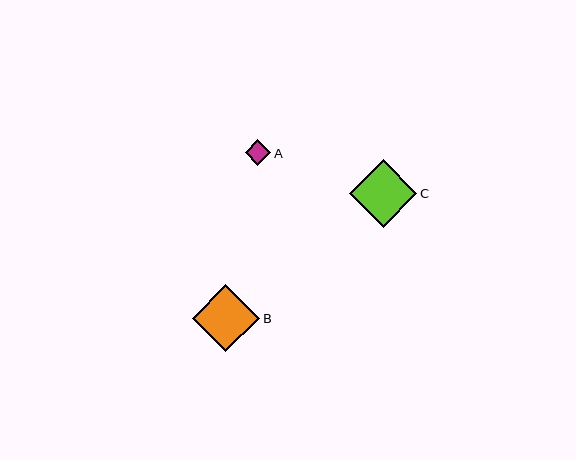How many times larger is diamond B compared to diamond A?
Diamond B is approximately 2.6 times the size of diamond A.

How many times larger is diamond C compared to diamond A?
Diamond C is approximately 2.6 times the size of diamond A.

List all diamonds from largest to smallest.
From largest to smallest: C, B, A.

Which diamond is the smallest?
Diamond A is the smallest with a size of approximately 26 pixels.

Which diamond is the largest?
Diamond C is the largest with a size of approximately 68 pixels.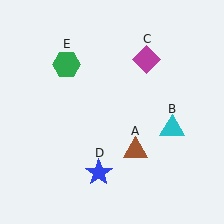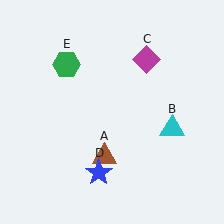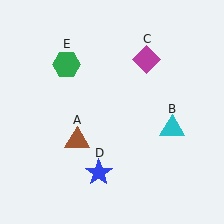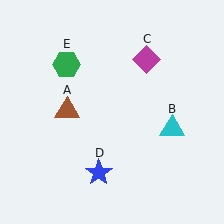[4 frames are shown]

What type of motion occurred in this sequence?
The brown triangle (object A) rotated clockwise around the center of the scene.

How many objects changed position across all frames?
1 object changed position: brown triangle (object A).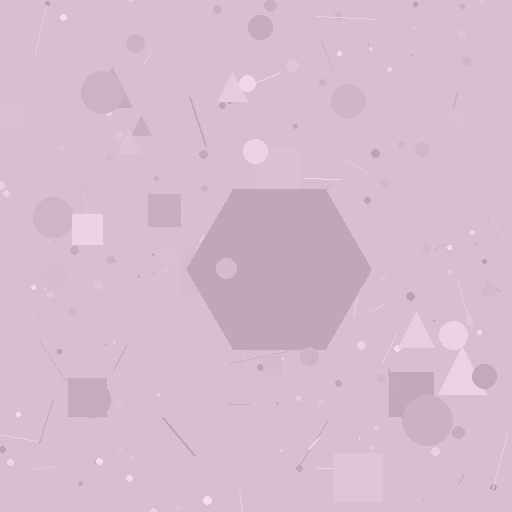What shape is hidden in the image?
A hexagon is hidden in the image.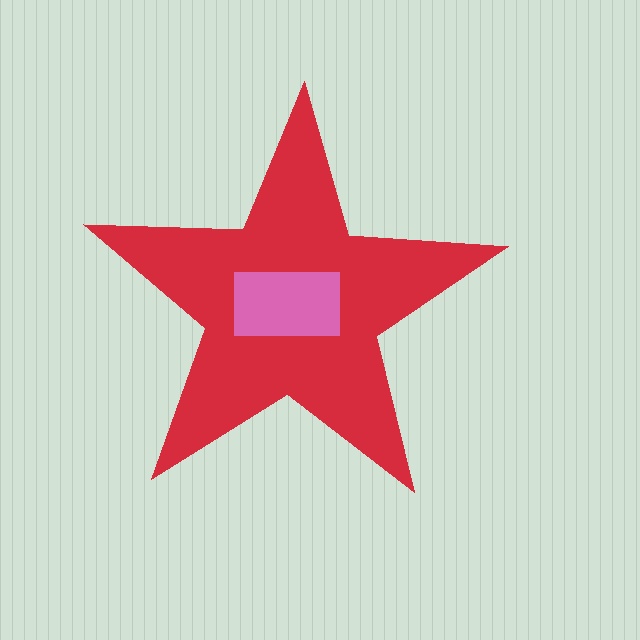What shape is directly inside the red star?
The pink rectangle.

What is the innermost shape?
The pink rectangle.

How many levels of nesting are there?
2.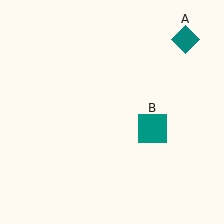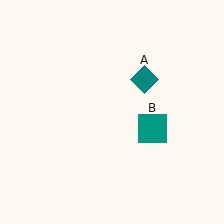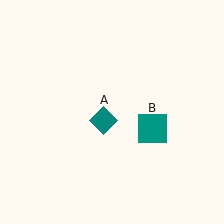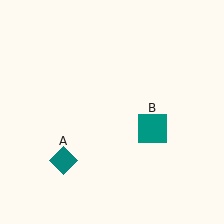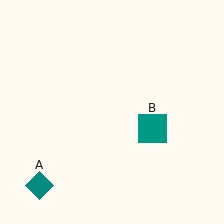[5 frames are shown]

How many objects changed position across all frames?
1 object changed position: teal diamond (object A).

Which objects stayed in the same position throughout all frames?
Teal square (object B) remained stationary.